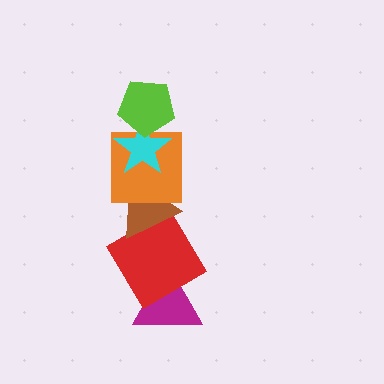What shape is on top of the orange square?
The cyan star is on top of the orange square.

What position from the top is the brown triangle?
The brown triangle is 4th from the top.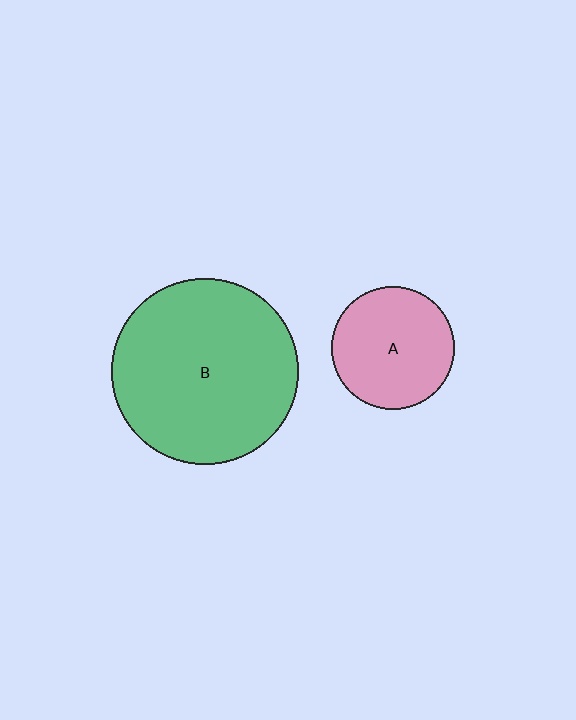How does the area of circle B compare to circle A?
Approximately 2.3 times.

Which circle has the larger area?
Circle B (green).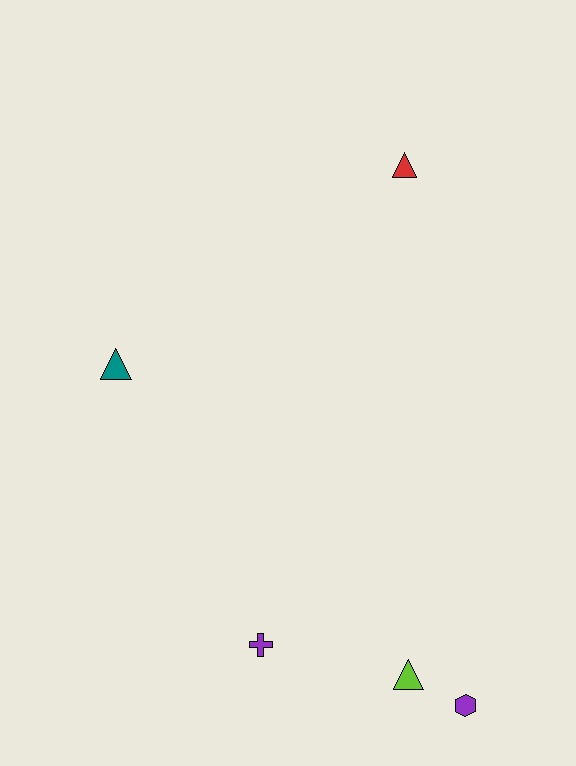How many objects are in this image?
There are 5 objects.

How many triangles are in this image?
There are 3 triangles.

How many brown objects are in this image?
There are no brown objects.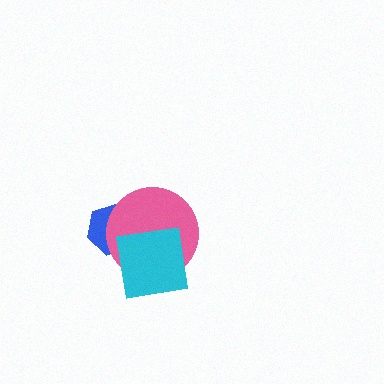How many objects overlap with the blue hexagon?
2 objects overlap with the blue hexagon.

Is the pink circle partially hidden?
Yes, it is partially covered by another shape.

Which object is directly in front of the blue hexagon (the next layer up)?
The pink circle is directly in front of the blue hexagon.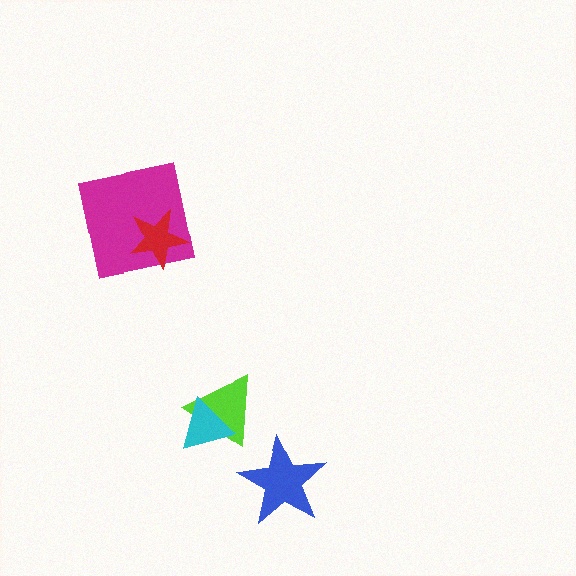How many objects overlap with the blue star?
0 objects overlap with the blue star.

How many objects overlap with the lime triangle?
1 object overlaps with the lime triangle.